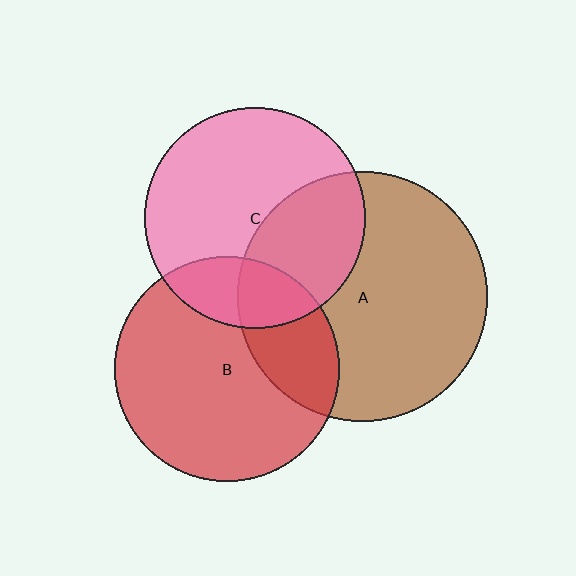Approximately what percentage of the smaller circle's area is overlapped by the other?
Approximately 35%.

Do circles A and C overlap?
Yes.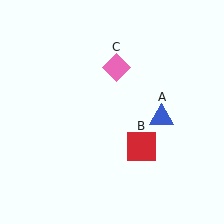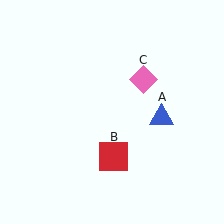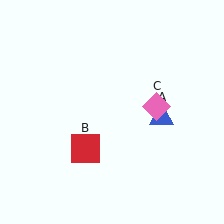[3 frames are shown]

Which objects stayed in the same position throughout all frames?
Blue triangle (object A) remained stationary.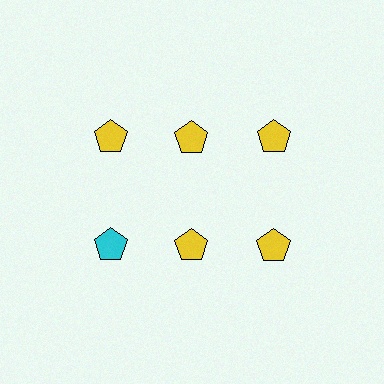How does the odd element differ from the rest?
It has a different color: cyan instead of yellow.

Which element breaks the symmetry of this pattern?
The cyan pentagon in the second row, leftmost column breaks the symmetry. All other shapes are yellow pentagons.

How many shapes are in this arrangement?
There are 6 shapes arranged in a grid pattern.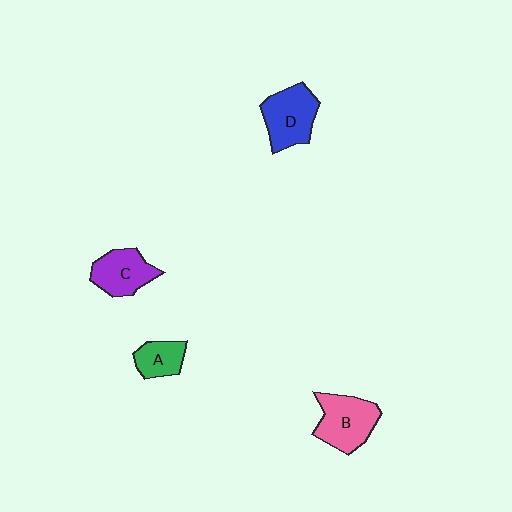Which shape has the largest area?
Shape B (pink).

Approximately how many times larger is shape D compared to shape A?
Approximately 1.7 times.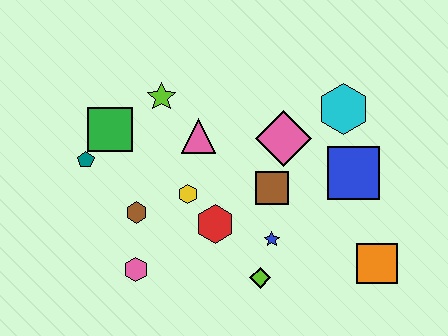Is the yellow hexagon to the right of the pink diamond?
No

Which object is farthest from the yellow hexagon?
The orange square is farthest from the yellow hexagon.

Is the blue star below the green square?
Yes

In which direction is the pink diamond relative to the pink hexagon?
The pink diamond is to the right of the pink hexagon.